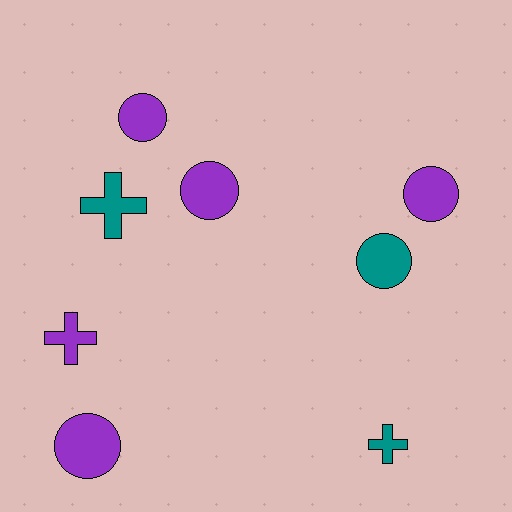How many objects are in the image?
There are 8 objects.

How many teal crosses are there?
There are 2 teal crosses.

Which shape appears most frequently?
Circle, with 5 objects.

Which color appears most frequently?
Purple, with 5 objects.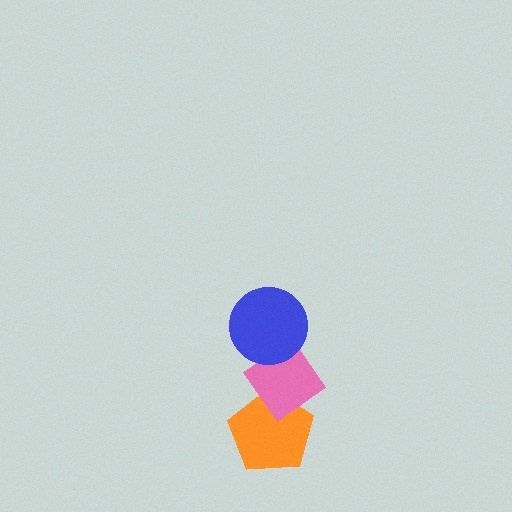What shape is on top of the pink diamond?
The blue circle is on top of the pink diamond.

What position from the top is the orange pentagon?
The orange pentagon is 3rd from the top.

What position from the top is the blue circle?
The blue circle is 1st from the top.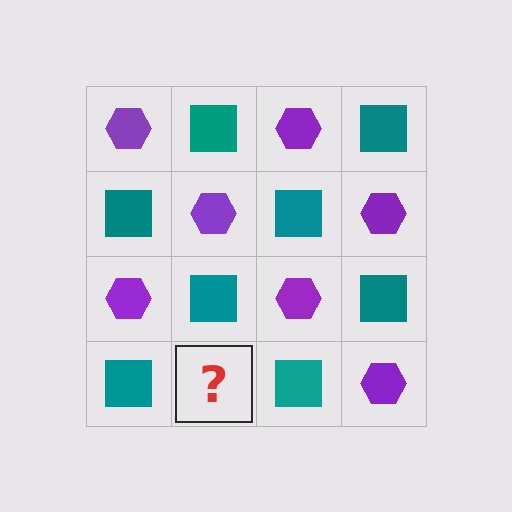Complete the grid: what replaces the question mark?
The question mark should be replaced with a purple hexagon.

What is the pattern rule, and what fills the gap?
The rule is that it alternates purple hexagon and teal square in a checkerboard pattern. The gap should be filled with a purple hexagon.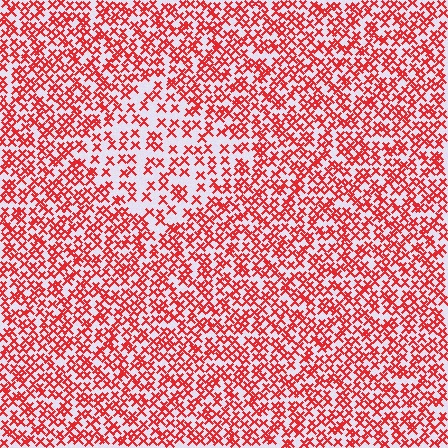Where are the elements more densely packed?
The elements are more densely packed outside the diamond boundary.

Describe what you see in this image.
The image contains small red elements arranged at two different densities. A diamond-shaped region is visible where the elements are less densely packed than the surrounding area.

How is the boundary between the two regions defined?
The boundary is defined by a change in element density (approximately 1.9x ratio). All elements are the same color, size, and shape.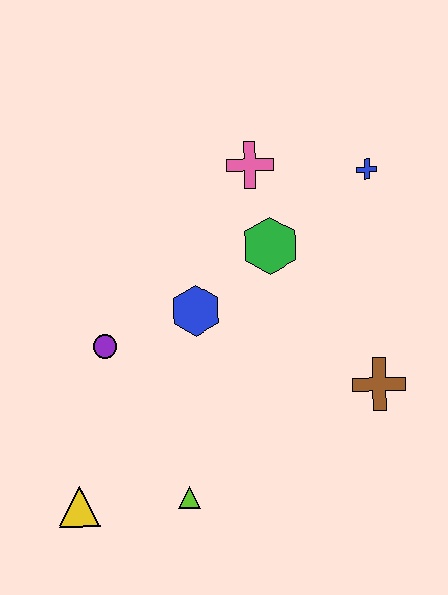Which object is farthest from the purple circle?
The blue cross is farthest from the purple circle.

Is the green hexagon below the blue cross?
Yes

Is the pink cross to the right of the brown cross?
No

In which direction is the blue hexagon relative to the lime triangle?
The blue hexagon is above the lime triangle.